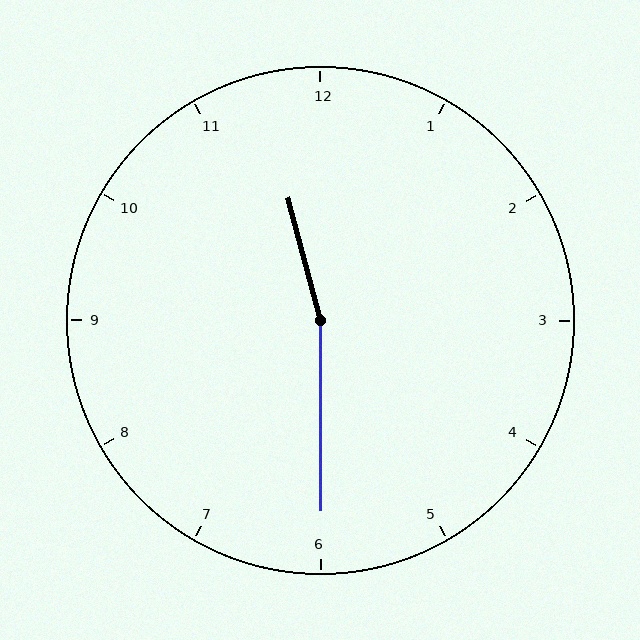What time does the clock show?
11:30.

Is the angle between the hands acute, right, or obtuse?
It is obtuse.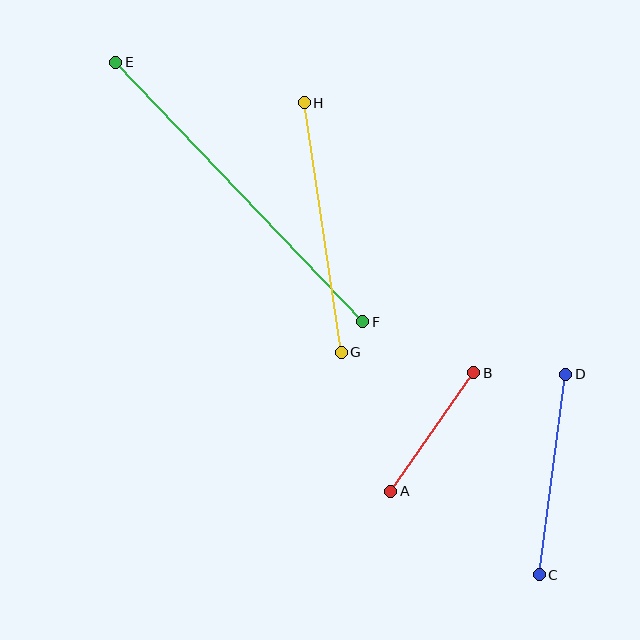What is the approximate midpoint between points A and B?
The midpoint is at approximately (432, 432) pixels.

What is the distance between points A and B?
The distance is approximately 145 pixels.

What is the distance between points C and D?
The distance is approximately 202 pixels.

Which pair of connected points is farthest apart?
Points E and F are farthest apart.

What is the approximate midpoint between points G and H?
The midpoint is at approximately (323, 228) pixels.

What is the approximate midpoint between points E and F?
The midpoint is at approximately (239, 192) pixels.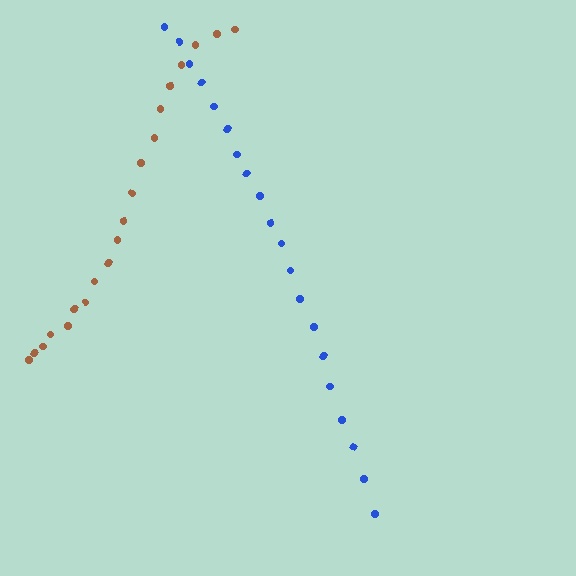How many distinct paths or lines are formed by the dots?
There are 2 distinct paths.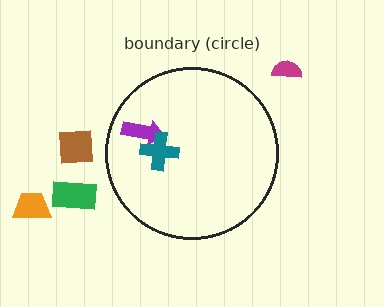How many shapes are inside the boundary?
2 inside, 4 outside.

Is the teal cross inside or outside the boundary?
Inside.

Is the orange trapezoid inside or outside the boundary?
Outside.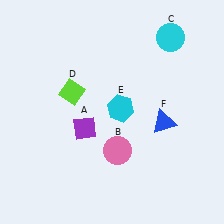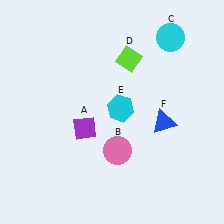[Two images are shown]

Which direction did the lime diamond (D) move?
The lime diamond (D) moved right.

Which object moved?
The lime diamond (D) moved right.